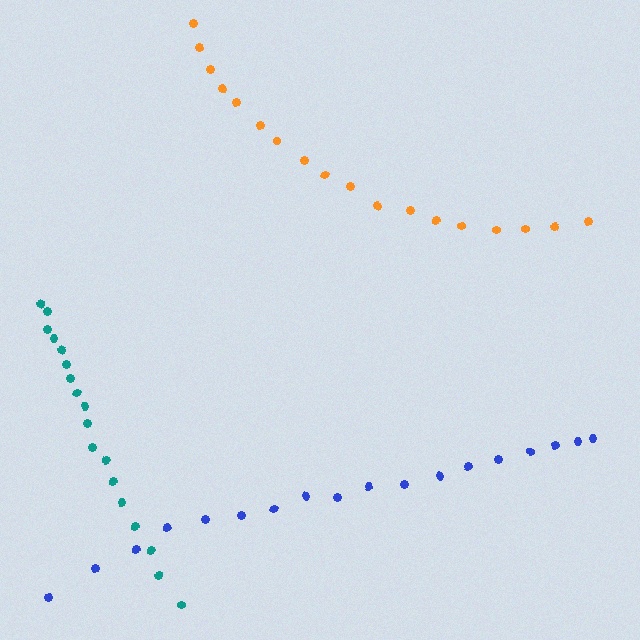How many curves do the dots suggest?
There are 3 distinct paths.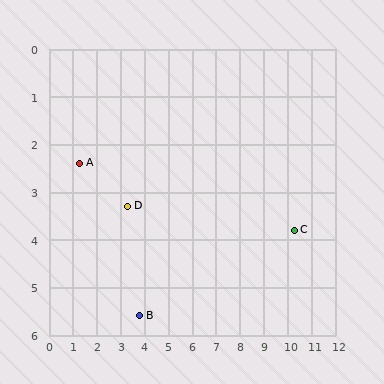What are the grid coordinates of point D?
Point D is at approximately (3.3, 3.3).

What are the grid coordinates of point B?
Point B is at approximately (3.8, 5.6).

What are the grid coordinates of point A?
Point A is at approximately (1.3, 2.4).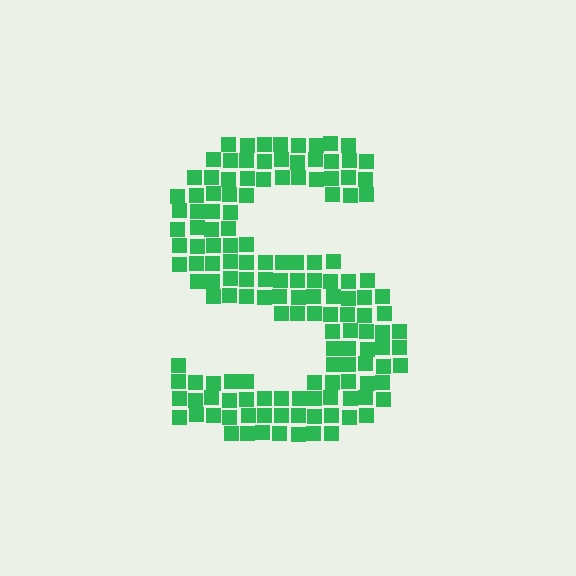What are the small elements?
The small elements are squares.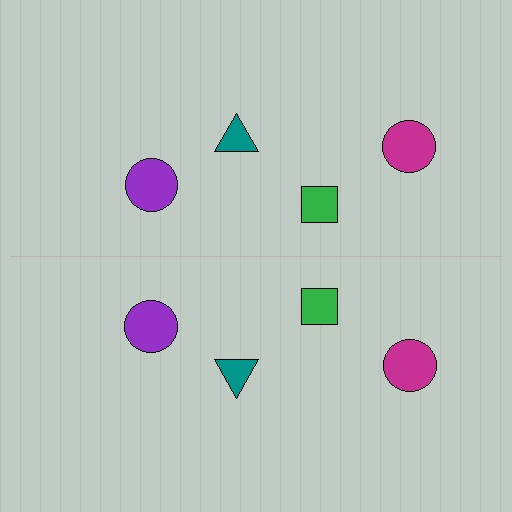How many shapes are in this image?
There are 8 shapes in this image.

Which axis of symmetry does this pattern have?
The pattern has a horizontal axis of symmetry running through the center of the image.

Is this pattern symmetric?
Yes, this pattern has bilateral (reflection) symmetry.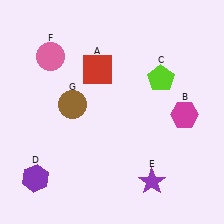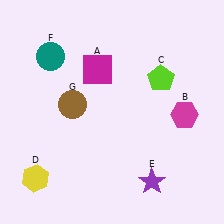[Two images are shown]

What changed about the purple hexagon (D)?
In Image 1, D is purple. In Image 2, it changed to yellow.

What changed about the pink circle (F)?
In Image 1, F is pink. In Image 2, it changed to teal.